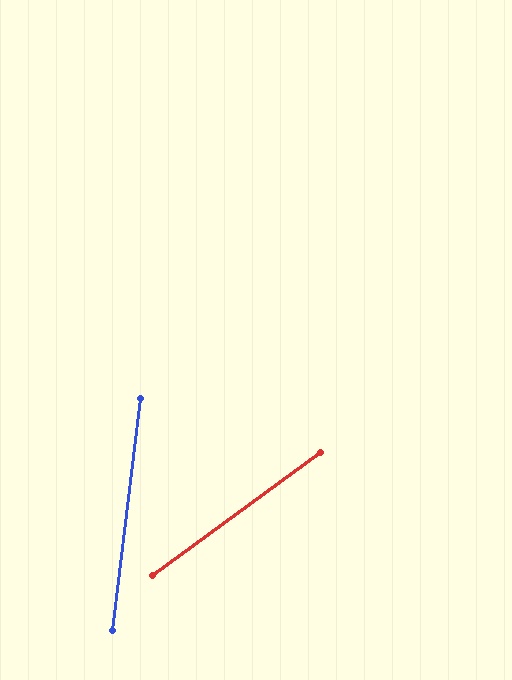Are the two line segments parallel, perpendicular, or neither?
Neither parallel nor perpendicular — they differ by about 47°.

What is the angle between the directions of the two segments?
Approximately 47 degrees.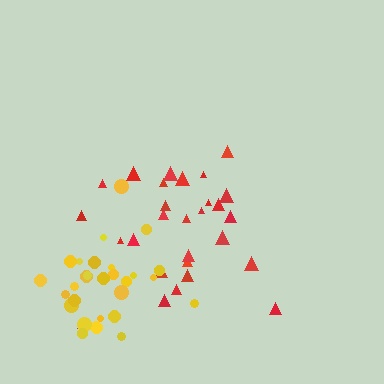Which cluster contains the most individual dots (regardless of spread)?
Red (28).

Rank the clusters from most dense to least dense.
yellow, red.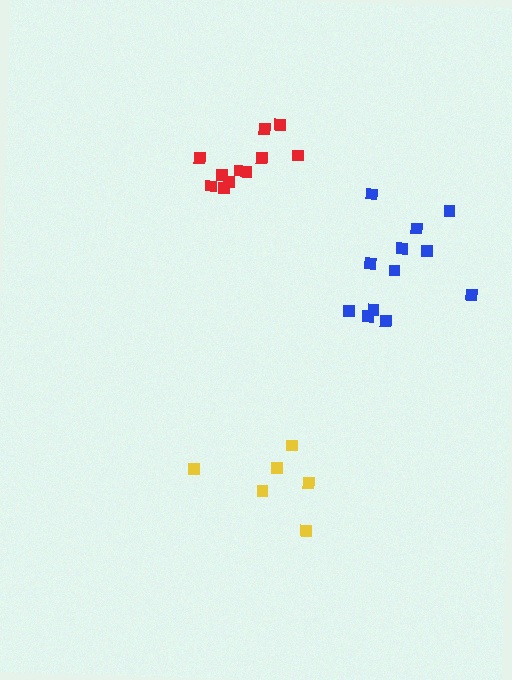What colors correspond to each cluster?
The clusters are colored: red, blue, yellow.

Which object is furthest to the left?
The red cluster is leftmost.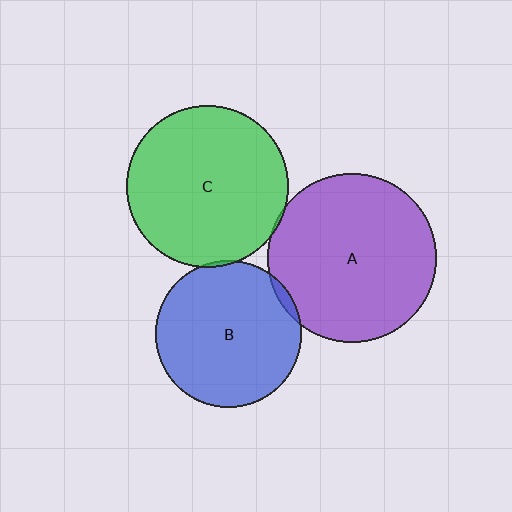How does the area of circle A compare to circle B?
Approximately 1.3 times.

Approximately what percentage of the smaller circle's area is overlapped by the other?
Approximately 5%.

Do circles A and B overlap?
Yes.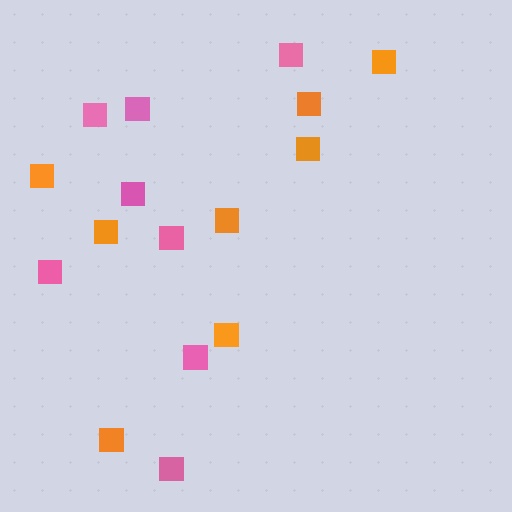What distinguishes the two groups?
There are 2 groups: one group of orange squares (8) and one group of pink squares (8).